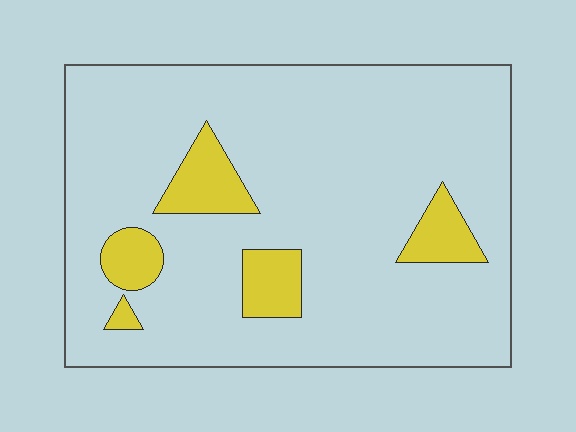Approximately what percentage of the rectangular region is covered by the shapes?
Approximately 15%.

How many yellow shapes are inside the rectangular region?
5.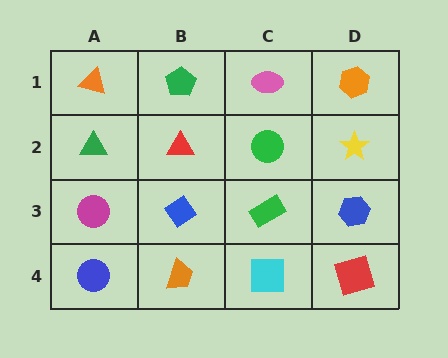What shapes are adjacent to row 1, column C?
A green circle (row 2, column C), a green pentagon (row 1, column B), an orange hexagon (row 1, column D).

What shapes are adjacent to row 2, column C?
A pink ellipse (row 1, column C), a green rectangle (row 3, column C), a red triangle (row 2, column B), a yellow star (row 2, column D).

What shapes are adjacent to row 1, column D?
A yellow star (row 2, column D), a pink ellipse (row 1, column C).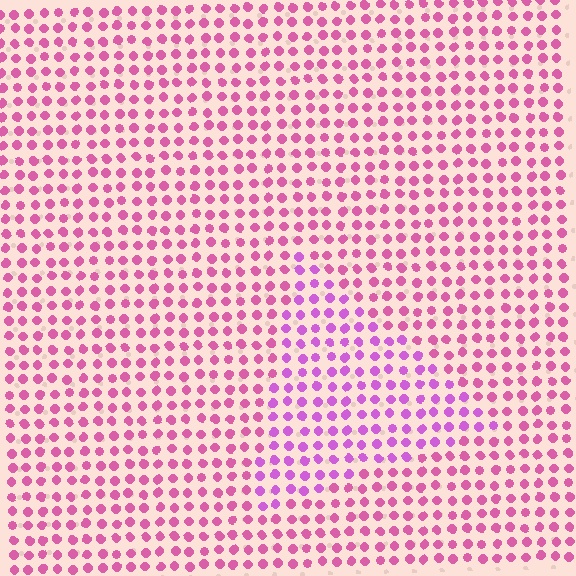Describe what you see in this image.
The image is filled with small pink elements in a uniform arrangement. A triangle-shaped region is visible where the elements are tinted to a slightly different hue, forming a subtle color boundary.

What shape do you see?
I see a triangle.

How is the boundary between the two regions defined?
The boundary is defined purely by a slight shift in hue (about 29 degrees). Spacing, size, and orientation are identical on both sides.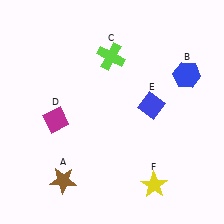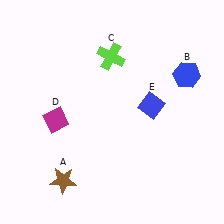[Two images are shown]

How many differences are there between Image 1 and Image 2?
There is 1 difference between the two images.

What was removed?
The yellow star (F) was removed in Image 2.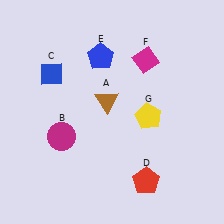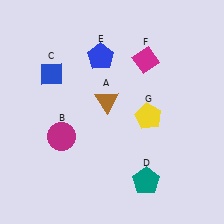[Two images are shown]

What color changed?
The pentagon (D) changed from red in Image 1 to teal in Image 2.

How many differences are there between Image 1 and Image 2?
There is 1 difference between the two images.